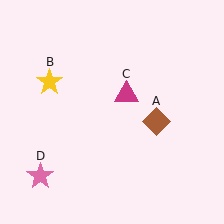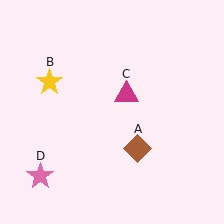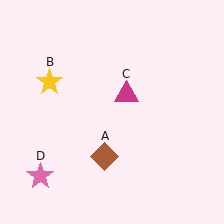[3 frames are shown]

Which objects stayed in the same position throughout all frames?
Yellow star (object B) and magenta triangle (object C) and pink star (object D) remained stationary.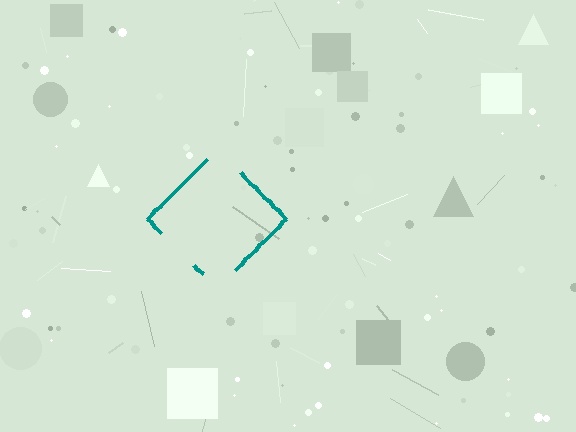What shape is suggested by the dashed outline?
The dashed outline suggests a diamond.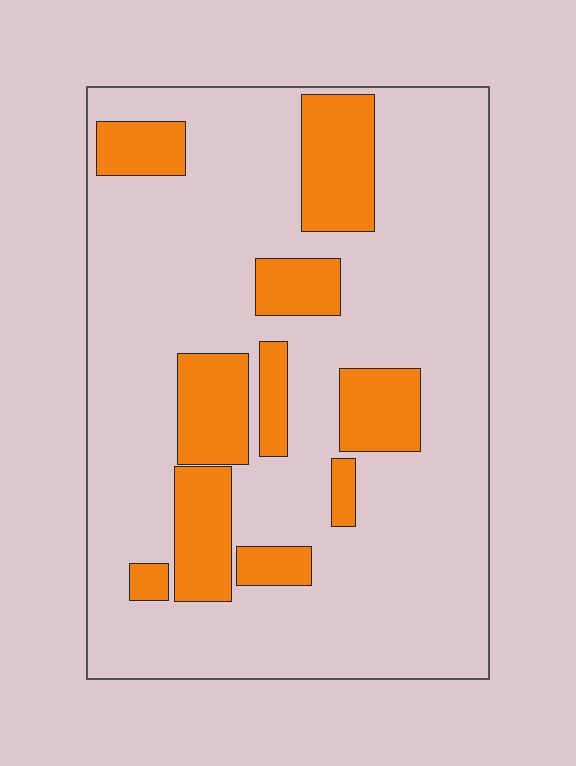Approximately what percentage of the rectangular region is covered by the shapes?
Approximately 20%.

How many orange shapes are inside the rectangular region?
10.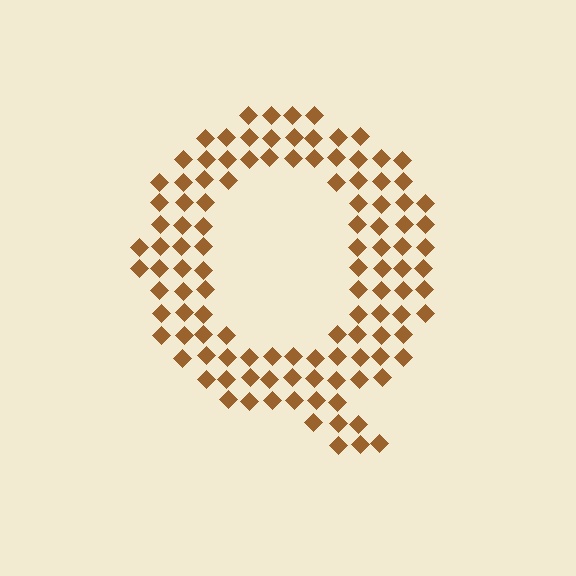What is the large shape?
The large shape is the letter Q.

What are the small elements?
The small elements are diamonds.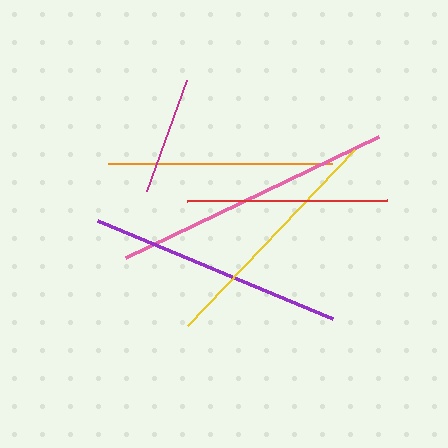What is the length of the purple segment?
The purple segment is approximately 255 pixels long.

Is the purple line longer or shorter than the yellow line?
The purple line is longer than the yellow line.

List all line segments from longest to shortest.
From longest to shortest: pink, purple, yellow, orange, red, magenta.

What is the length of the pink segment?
The pink segment is approximately 280 pixels long.